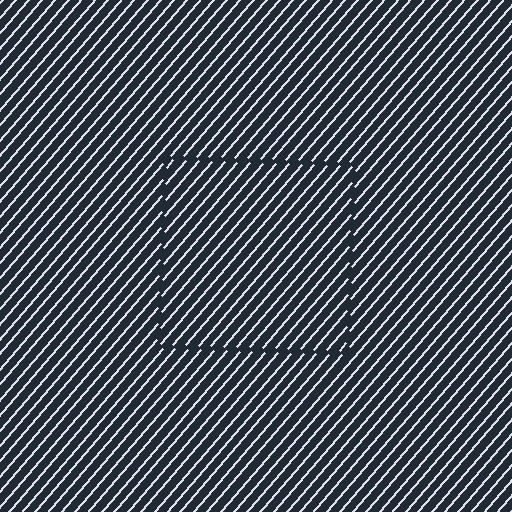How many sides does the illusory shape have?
4 sides — the line-ends trace a square.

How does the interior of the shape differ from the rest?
The interior of the shape contains the same grating, shifted by half a period — the contour is defined by the phase discontinuity where line-ends from the inner and outer gratings abut.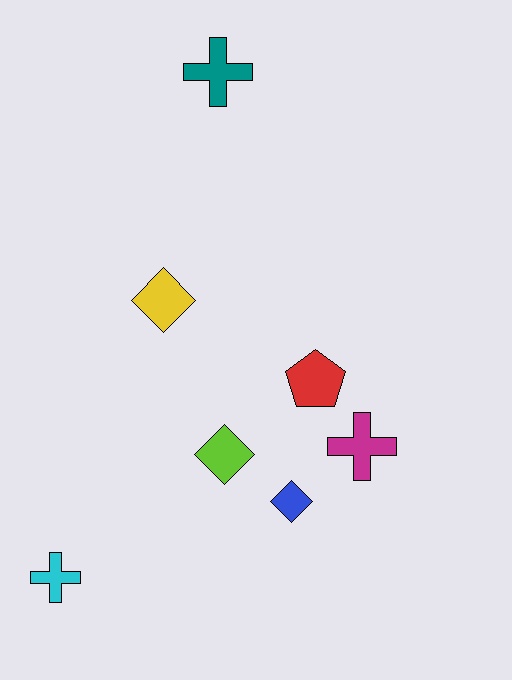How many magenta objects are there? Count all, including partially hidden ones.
There is 1 magenta object.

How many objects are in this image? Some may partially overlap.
There are 7 objects.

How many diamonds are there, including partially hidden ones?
There are 3 diamonds.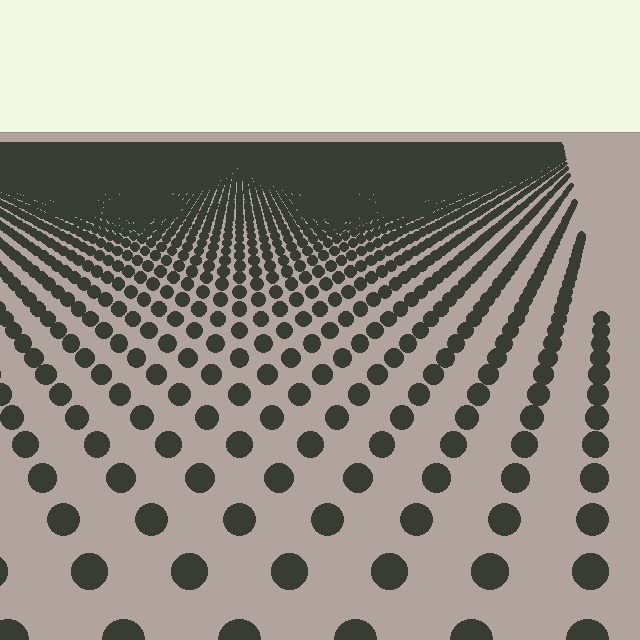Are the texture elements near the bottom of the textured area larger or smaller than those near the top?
Larger. Near the bottom, elements are closer to the viewer and appear at a bigger on-screen size.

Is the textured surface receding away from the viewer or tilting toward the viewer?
The surface is receding away from the viewer. Texture elements get smaller and denser toward the top.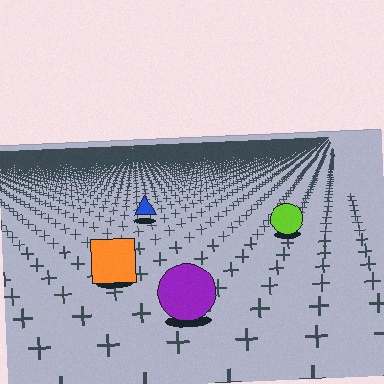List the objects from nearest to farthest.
From nearest to farthest: the purple circle, the orange square, the lime circle, the blue triangle.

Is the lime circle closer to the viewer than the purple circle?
No. The purple circle is closer — you can tell from the texture gradient: the ground texture is coarser near it.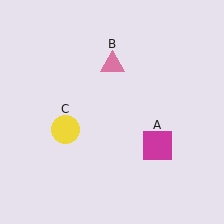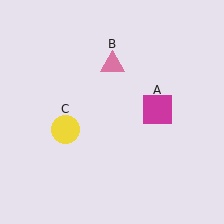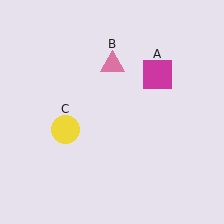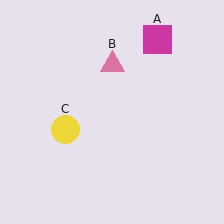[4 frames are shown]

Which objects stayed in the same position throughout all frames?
Pink triangle (object B) and yellow circle (object C) remained stationary.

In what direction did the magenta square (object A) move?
The magenta square (object A) moved up.